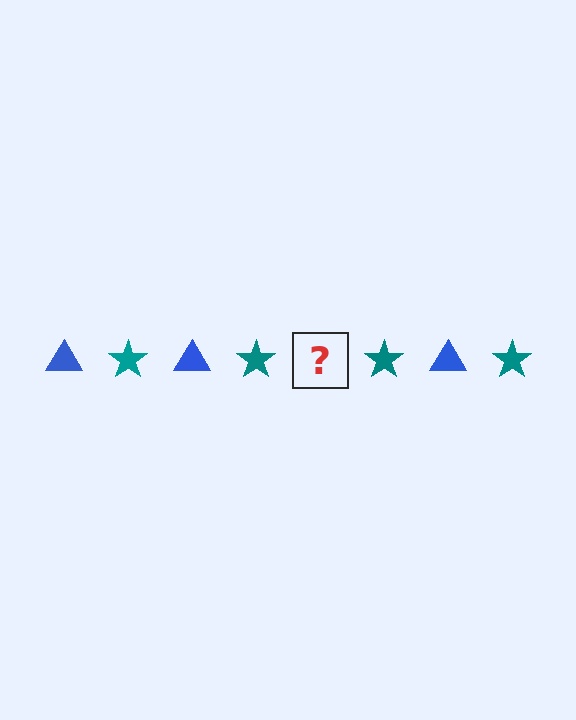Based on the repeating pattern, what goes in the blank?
The blank should be a blue triangle.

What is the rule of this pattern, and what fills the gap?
The rule is that the pattern alternates between blue triangle and teal star. The gap should be filled with a blue triangle.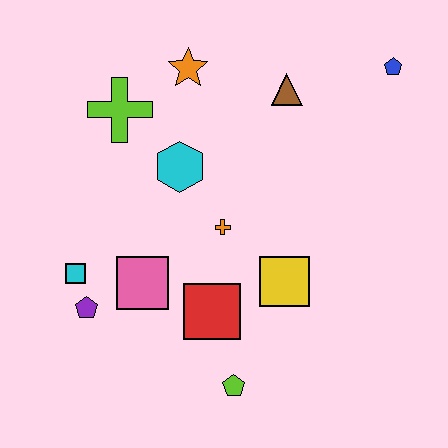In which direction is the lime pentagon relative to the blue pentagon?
The lime pentagon is below the blue pentagon.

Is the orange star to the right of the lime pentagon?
No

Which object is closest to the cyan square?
The purple pentagon is closest to the cyan square.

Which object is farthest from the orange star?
The lime pentagon is farthest from the orange star.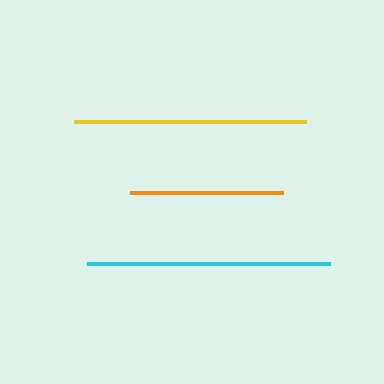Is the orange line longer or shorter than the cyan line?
The cyan line is longer than the orange line.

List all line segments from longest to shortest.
From longest to shortest: cyan, yellow, orange.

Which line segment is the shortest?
The orange line is the shortest at approximately 153 pixels.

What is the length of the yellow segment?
The yellow segment is approximately 232 pixels long.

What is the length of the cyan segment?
The cyan segment is approximately 242 pixels long.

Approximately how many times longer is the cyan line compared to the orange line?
The cyan line is approximately 1.6 times the length of the orange line.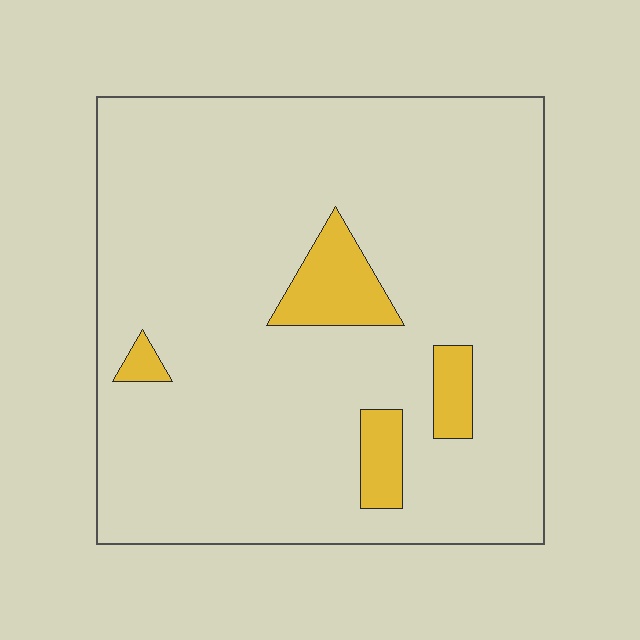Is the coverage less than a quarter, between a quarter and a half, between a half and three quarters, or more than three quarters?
Less than a quarter.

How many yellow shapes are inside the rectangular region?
4.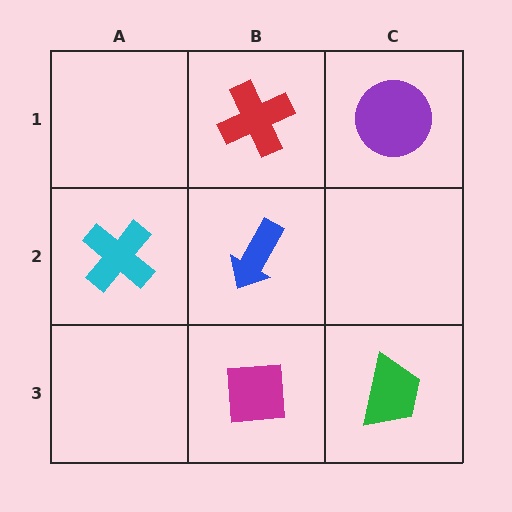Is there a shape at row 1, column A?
No, that cell is empty.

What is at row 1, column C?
A purple circle.